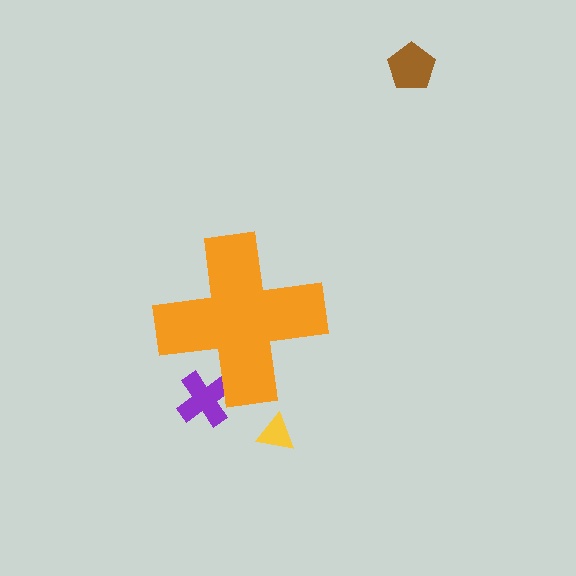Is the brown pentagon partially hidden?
No, the brown pentagon is fully visible.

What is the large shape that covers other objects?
An orange cross.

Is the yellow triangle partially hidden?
No, the yellow triangle is fully visible.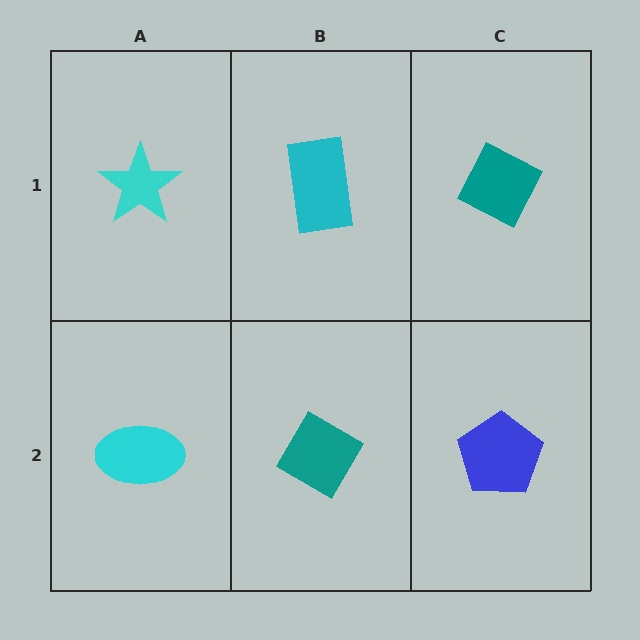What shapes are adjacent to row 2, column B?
A cyan rectangle (row 1, column B), a cyan ellipse (row 2, column A), a blue pentagon (row 2, column C).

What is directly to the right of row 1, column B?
A teal diamond.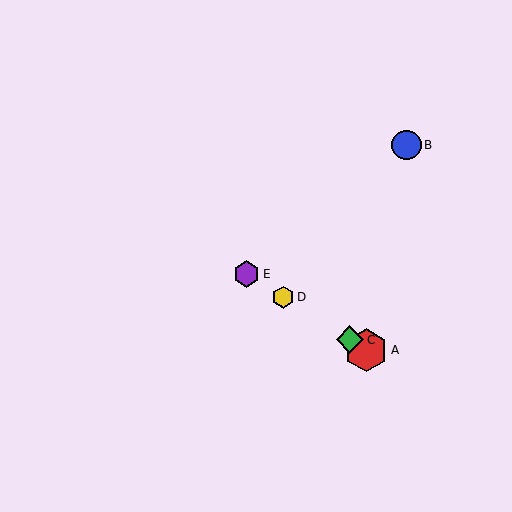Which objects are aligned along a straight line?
Objects A, C, D, E are aligned along a straight line.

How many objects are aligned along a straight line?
4 objects (A, C, D, E) are aligned along a straight line.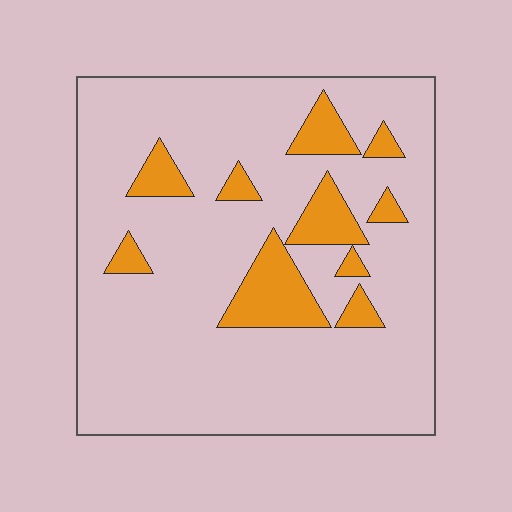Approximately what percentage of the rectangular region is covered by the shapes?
Approximately 15%.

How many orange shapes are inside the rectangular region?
10.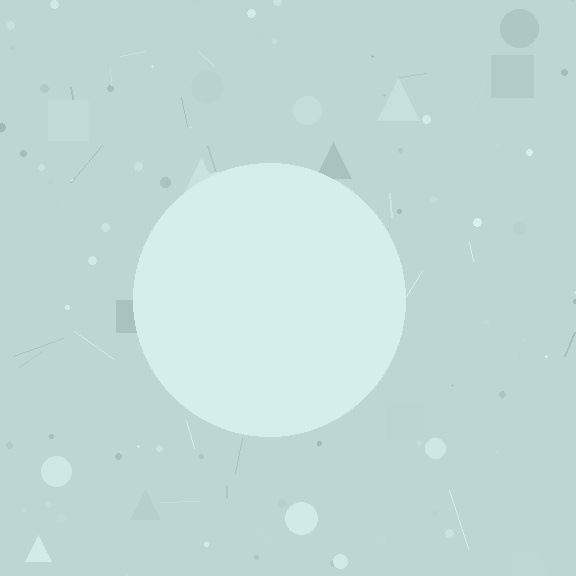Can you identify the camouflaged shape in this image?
The camouflaged shape is a circle.